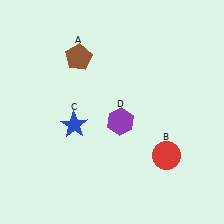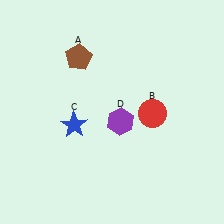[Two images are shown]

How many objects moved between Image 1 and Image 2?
1 object moved between the two images.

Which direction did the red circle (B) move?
The red circle (B) moved up.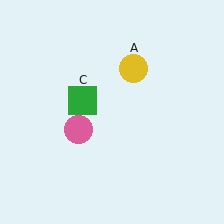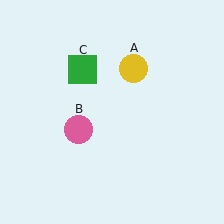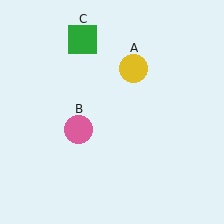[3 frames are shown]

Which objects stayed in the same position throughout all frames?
Yellow circle (object A) and pink circle (object B) remained stationary.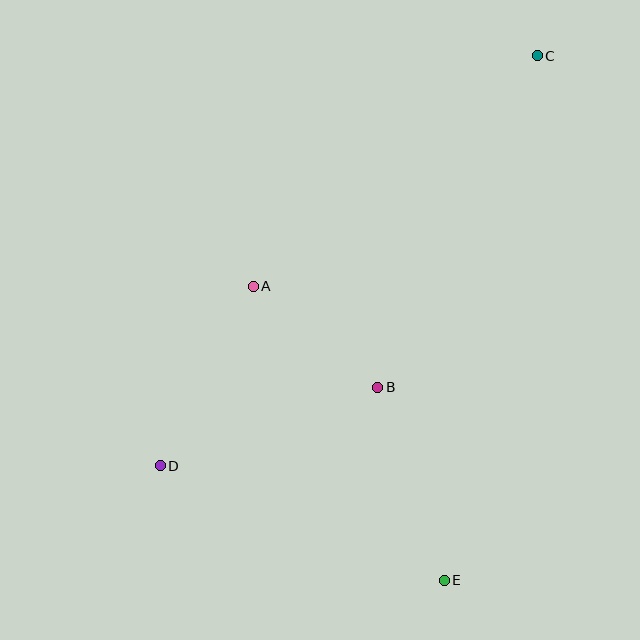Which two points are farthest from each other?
Points C and D are farthest from each other.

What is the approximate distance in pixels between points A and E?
The distance between A and E is approximately 351 pixels.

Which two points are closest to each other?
Points A and B are closest to each other.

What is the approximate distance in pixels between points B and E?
The distance between B and E is approximately 204 pixels.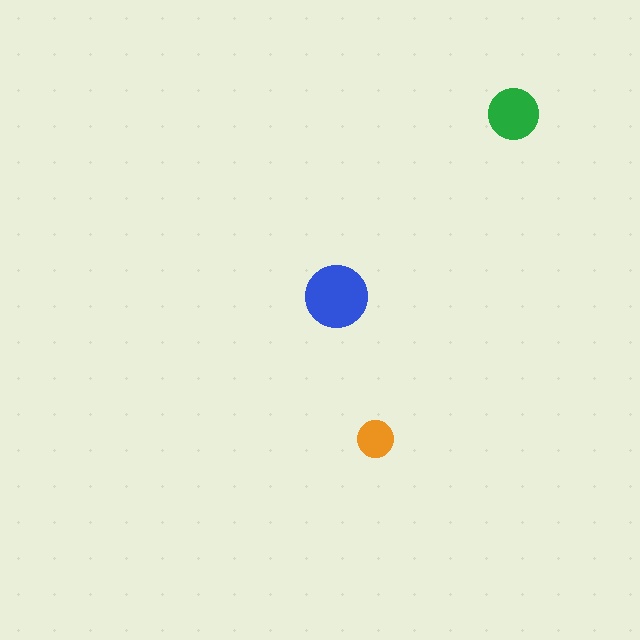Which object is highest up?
The green circle is topmost.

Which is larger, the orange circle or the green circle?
The green one.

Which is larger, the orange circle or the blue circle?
The blue one.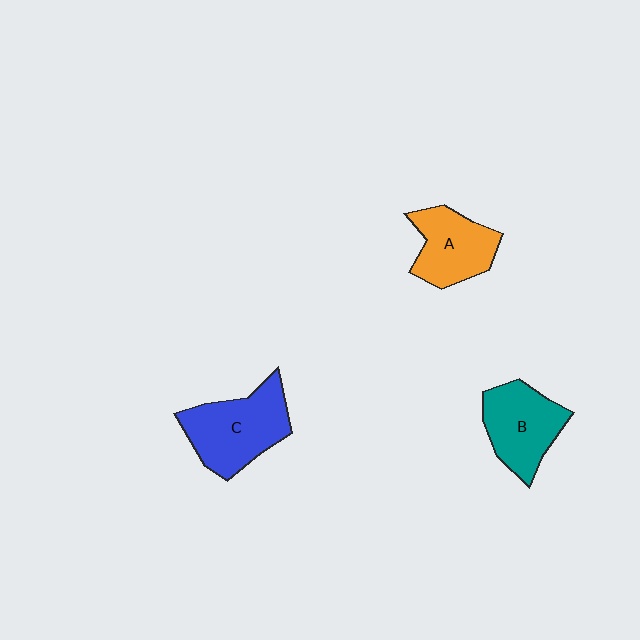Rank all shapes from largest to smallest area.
From largest to smallest: C (blue), B (teal), A (orange).